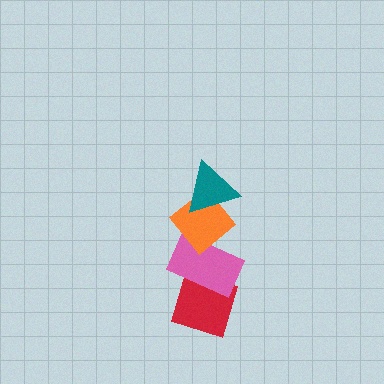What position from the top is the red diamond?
The red diamond is 4th from the top.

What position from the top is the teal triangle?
The teal triangle is 1st from the top.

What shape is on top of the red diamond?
The pink rectangle is on top of the red diamond.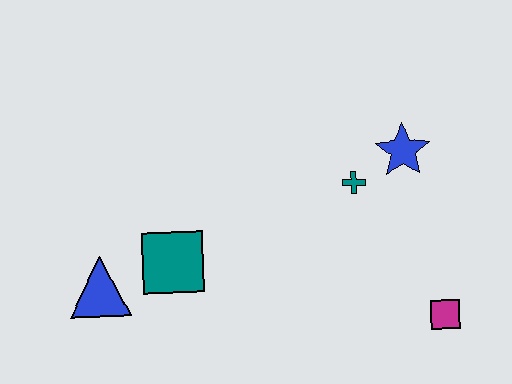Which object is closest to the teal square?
The blue triangle is closest to the teal square.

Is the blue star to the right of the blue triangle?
Yes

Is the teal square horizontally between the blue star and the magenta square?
No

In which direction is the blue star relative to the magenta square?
The blue star is above the magenta square.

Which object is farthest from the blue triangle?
The magenta square is farthest from the blue triangle.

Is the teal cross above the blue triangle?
Yes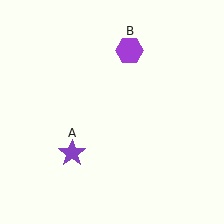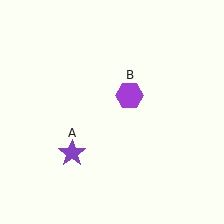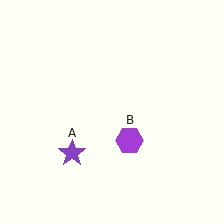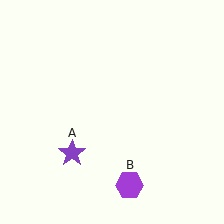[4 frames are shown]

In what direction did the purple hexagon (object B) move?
The purple hexagon (object B) moved down.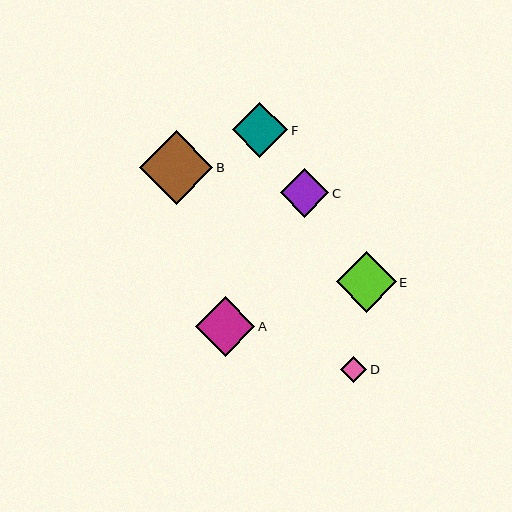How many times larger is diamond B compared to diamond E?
Diamond B is approximately 1.2 times the size of diamond E.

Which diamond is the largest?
Diamond B is the largest with a size of approximately 73 pixels.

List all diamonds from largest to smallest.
From largest to smallest: B, E, A, F, C, D.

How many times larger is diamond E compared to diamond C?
Diamond E is approximately 1.2 times the size of diamond C.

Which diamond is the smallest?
Diamond D is the smallest with a size of approximately 26 pixels.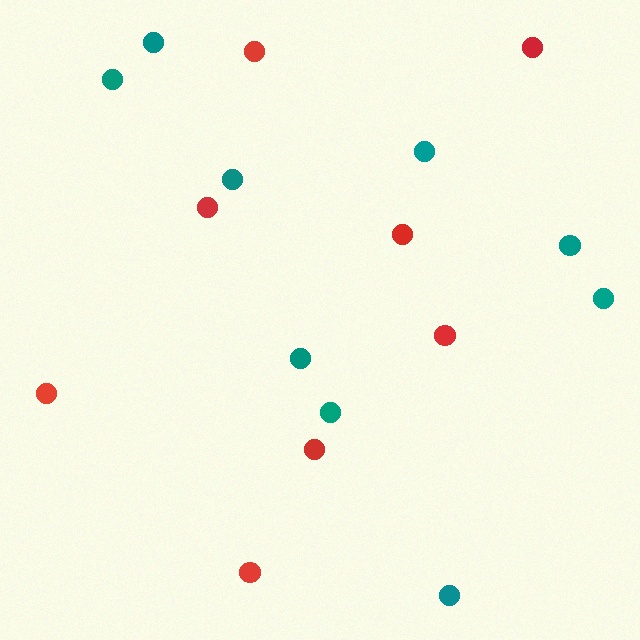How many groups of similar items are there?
There are 2 groups: one group of teal circles (9) and one group of red circles (8).